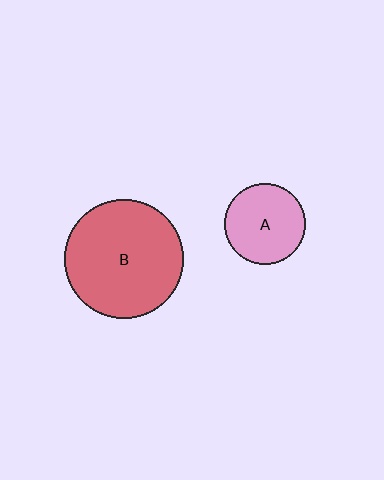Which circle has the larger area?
Circle B (red).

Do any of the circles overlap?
No, none of the circles overlap.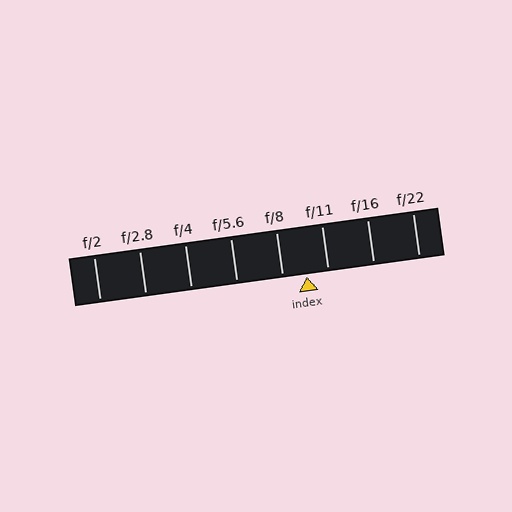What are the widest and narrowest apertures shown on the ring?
The widest aperture shown is f/2 and the narrowest is f/22.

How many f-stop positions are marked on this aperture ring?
There are 8 f-stop positions marked.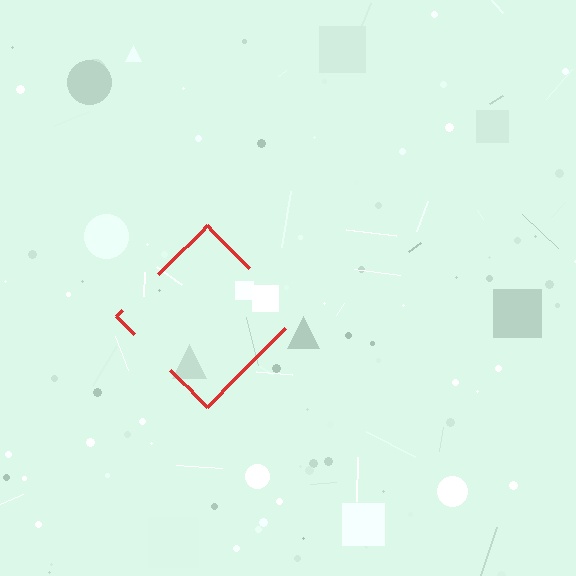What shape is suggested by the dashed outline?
The dashed outline suggests a diamond.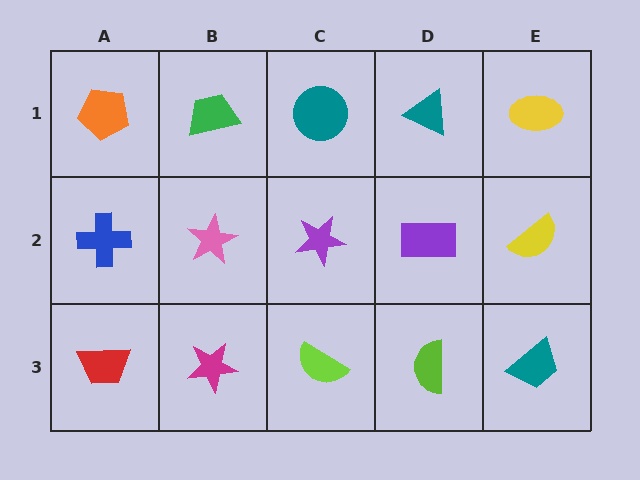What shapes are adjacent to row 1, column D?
A purple rectangle (row 2, column D), a teal circle (row 1, column C), a yellow ellipse (row 1, column E).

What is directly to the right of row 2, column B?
A purple star.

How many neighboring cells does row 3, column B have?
3.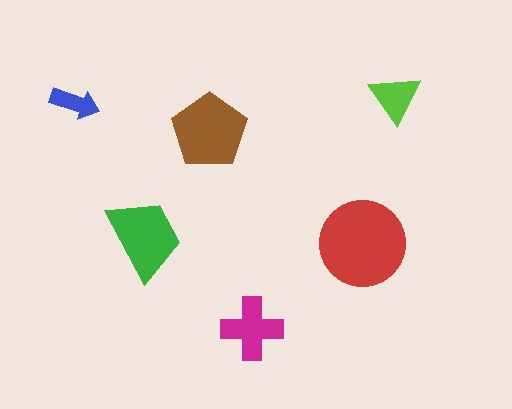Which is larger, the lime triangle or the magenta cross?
The magenta cross.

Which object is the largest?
The red circle.